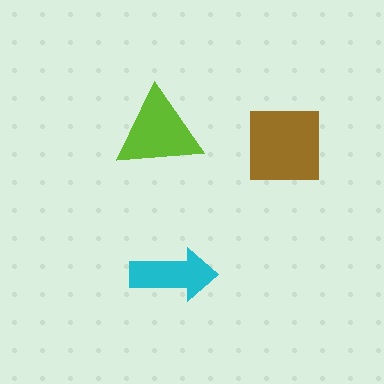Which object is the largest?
The brown square.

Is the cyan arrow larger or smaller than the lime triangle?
Smaller.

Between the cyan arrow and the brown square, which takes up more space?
The brown square.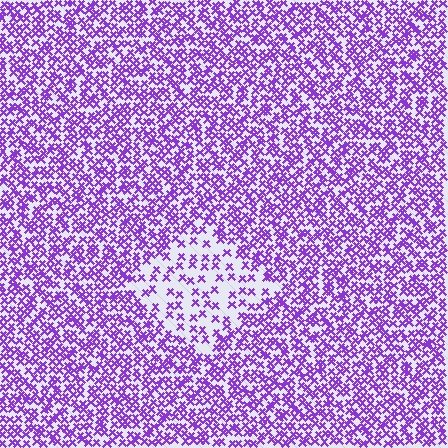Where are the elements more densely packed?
The elements are more densely packed outside the diamond boundary.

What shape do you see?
I see a diamond.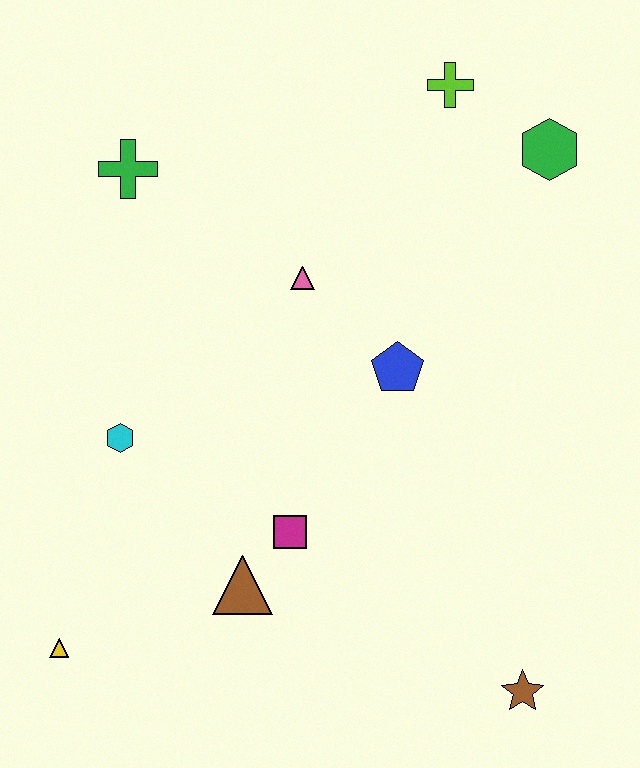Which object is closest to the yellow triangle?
The brown triangle is closest to the yellow triangle.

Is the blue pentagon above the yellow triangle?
Yes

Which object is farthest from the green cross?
The brown star is farthest from the green cross.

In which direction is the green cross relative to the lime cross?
The green cross is to the left of the lime cross.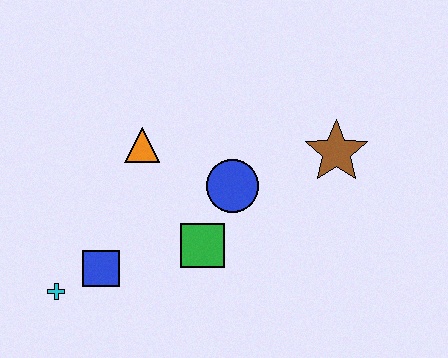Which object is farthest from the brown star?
The cyan cross is farthest from the brown star.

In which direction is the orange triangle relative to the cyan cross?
The orange triangle is above the cyan cross.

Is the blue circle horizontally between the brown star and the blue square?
Yes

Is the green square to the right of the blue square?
Yes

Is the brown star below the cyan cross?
No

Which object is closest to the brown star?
The blue circle is closest to the brown star.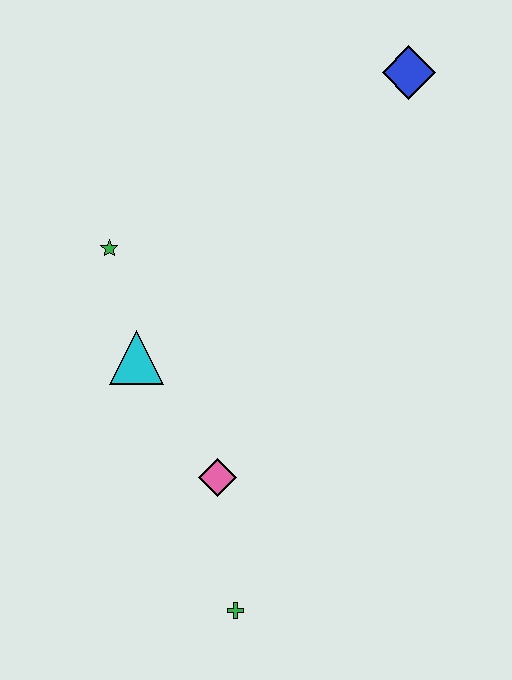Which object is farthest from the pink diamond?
The blue diamond is farthest from the pink diamond.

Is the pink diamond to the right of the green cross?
No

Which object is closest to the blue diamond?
The green star is closest to the blue diamond.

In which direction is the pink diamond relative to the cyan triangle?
The pink diamond is below the cyan triangle.